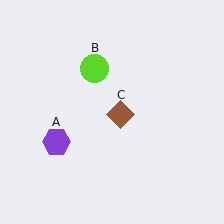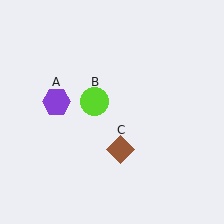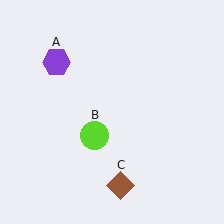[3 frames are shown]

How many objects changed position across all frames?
3 objects changed position: purple hexagon (object A), lime circle (object B), brown diamond (object C).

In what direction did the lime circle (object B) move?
The lime circle (object B) moved down.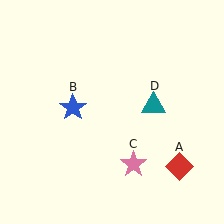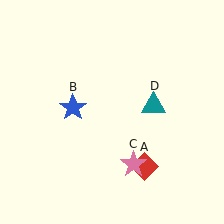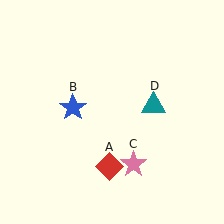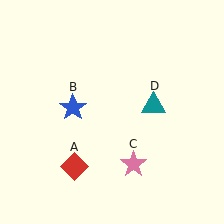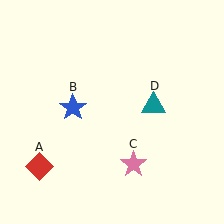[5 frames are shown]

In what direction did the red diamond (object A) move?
The red diamond (object A) moved left.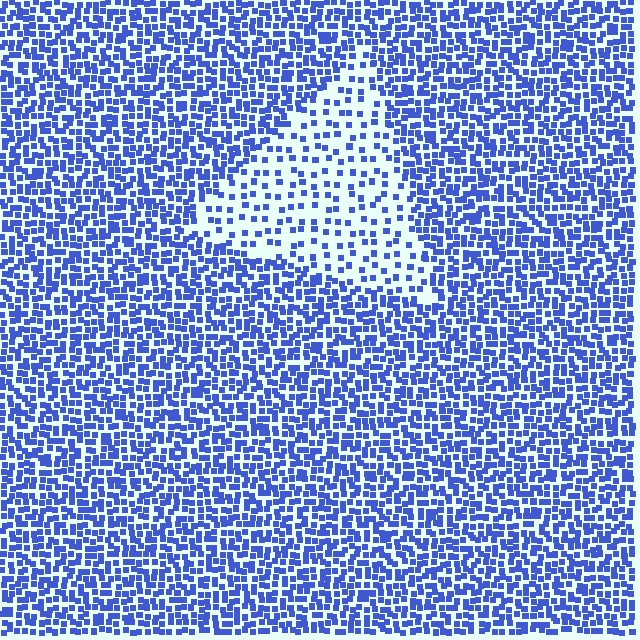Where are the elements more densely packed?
The elements are more densely packed outside the triangle boundary.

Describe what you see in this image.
The image contains small blue elements arranged at two different densities. A triangle-shaped region is visible where the elements are less densely packed than the surrounding area.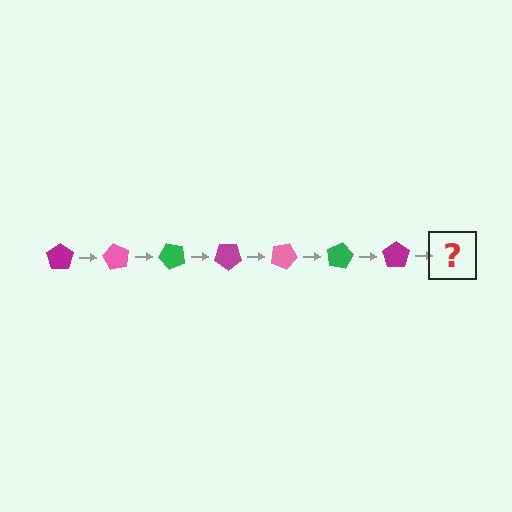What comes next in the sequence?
The next element should be a pink pentagon, rotated 420 degrees from the start.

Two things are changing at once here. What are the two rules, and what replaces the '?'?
The two rules are that it rotates 60 degrees each step and the color cycles through magenta, pink, and green. The '?' should be a pink pentagon, rotated 420 degrees from the start.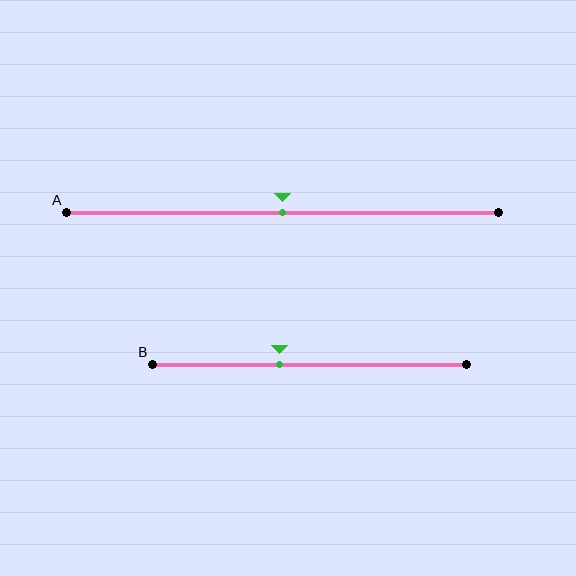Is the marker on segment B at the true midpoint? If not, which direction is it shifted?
No, the marker on segment B is shifted to the left by about 10% of the segment length.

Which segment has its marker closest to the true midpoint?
Segment A has its marker closest to the true midpoint.